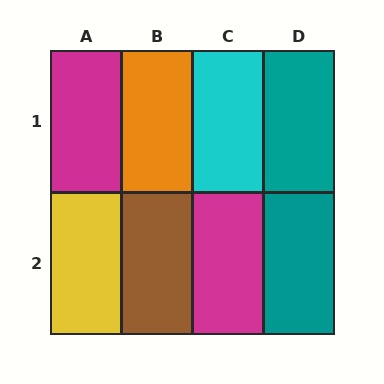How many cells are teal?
2 cells are teal.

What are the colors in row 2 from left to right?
Yellow, brown, magenta, teal.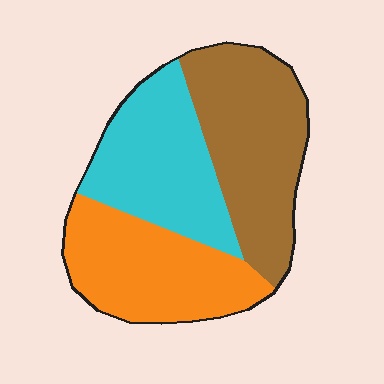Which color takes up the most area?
Brown, at roughly 35%.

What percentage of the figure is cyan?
Cyan covers around 30% of the figure.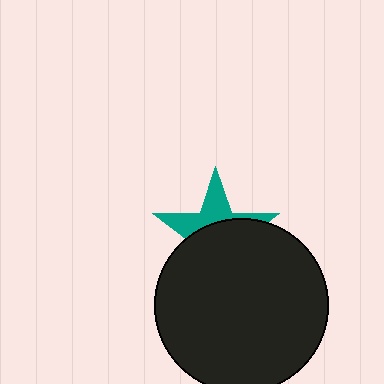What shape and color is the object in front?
The object in front is a black circle.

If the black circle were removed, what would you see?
You would see the complete teal star.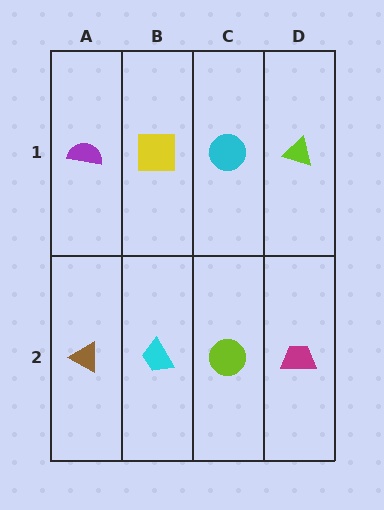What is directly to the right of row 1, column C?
A lime triangle.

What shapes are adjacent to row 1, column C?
A lime circle (row 2, column C), a yellow square (row 1, column B), a lime triangle (row 1, column D).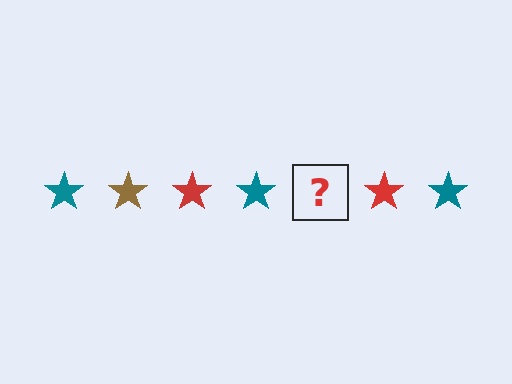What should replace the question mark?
The question mark should be replaced with a brown star.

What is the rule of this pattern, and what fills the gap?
The rule is that the pattern cycles through teal, brown, red stars. The gap should be filled with a brown star.